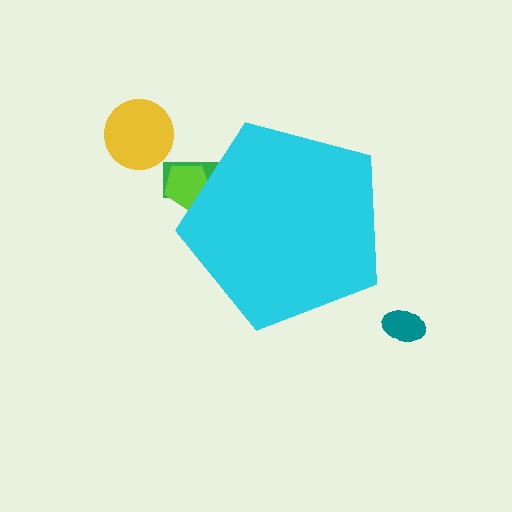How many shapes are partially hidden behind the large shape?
2 shapes are partially hidden.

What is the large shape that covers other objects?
A cyan pentagon.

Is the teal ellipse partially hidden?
No, the teal ellipse is fully visible.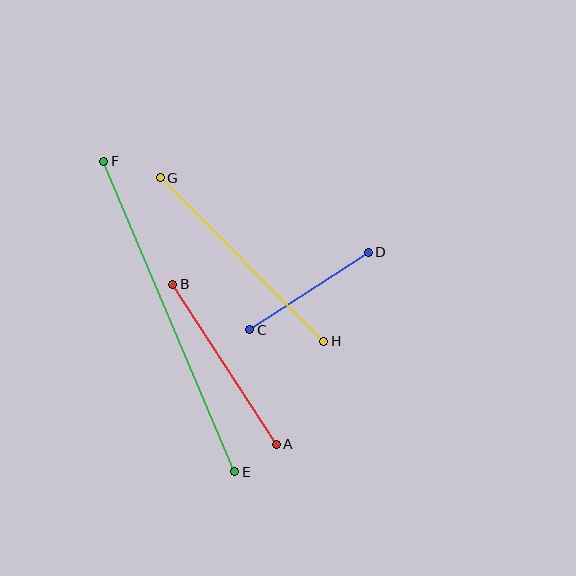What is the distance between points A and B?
The distance is approximately 190 pixels.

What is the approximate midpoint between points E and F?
The midpoint is at approximately (169, 316) pixels.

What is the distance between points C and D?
The distance is approximately 142 pixels.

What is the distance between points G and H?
The distance is approximately 231 pixels.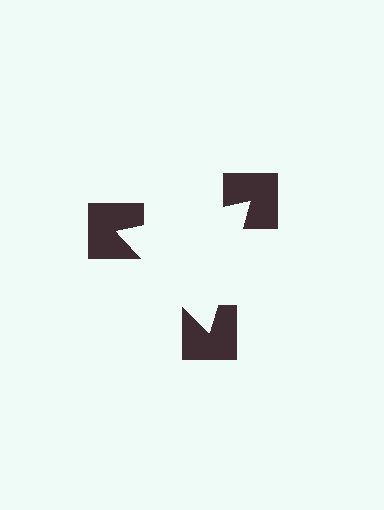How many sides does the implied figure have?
3 sides.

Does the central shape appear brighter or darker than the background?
It typically appears slightly brighter than the background, even though no actual brightness change is drawn.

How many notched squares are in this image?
There are 3 — one at each vertex of the illusory triangle.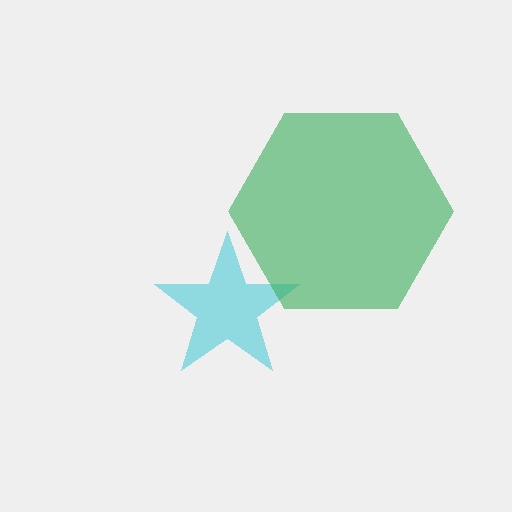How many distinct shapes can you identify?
There are 2 distinct shapes: a cyan star, a green hexagon.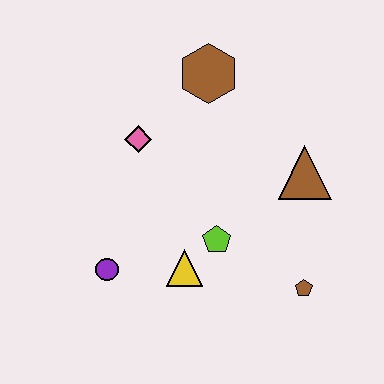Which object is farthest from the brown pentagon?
The brown hexagon is farthest from the brown pentagon.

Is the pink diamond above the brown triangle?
Yes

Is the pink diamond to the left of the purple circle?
No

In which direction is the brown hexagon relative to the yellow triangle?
The brown hexagon is above the yellow triangle.